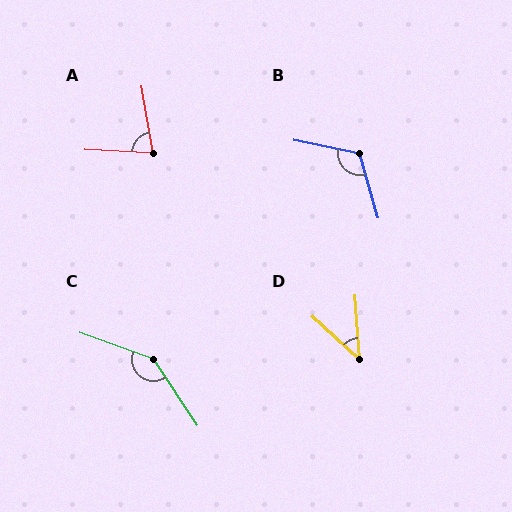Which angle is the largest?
C, at approximately 144 degrees.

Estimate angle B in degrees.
Approximately 118 degrees.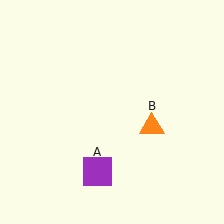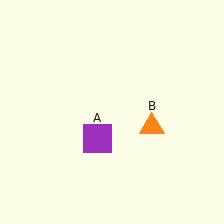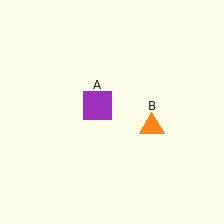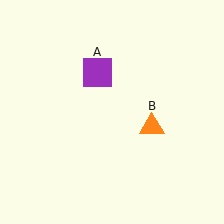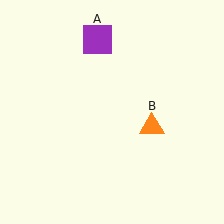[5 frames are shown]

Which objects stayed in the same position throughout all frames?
Orange triangle (object B) remained stationary.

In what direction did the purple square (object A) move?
The purple square (object A) moved up.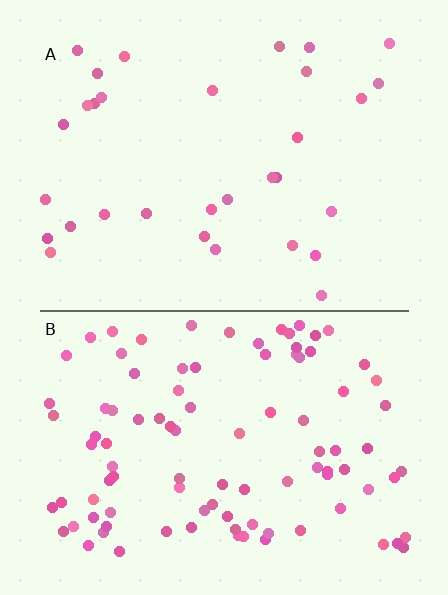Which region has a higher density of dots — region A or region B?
B (the bottom).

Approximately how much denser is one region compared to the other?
Approximately 3.1× — region B over region A.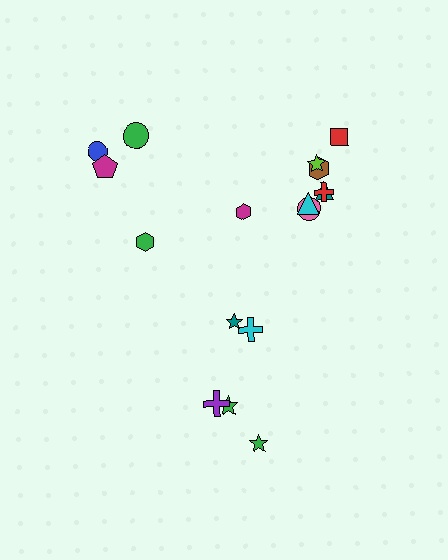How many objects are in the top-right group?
There are 8 objects.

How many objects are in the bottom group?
There are 5 objects.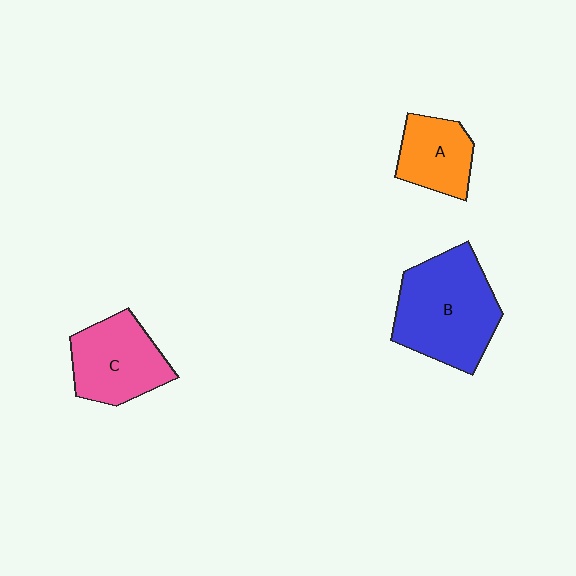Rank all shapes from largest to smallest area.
From largest to smallest: B (blue), C (pink), A (orange).